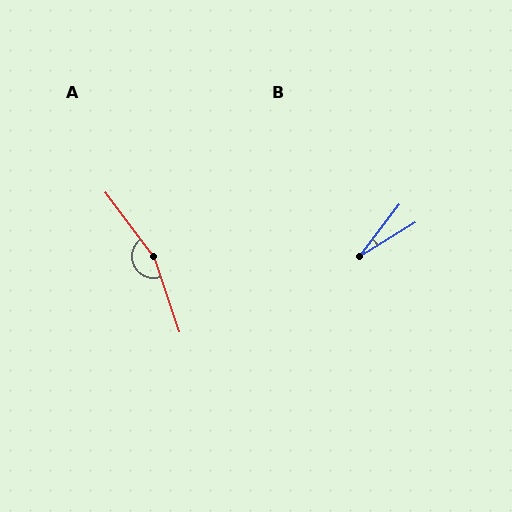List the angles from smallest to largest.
B (21°), A (162°).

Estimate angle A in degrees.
Approximately 162 degrees.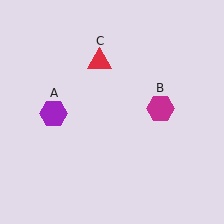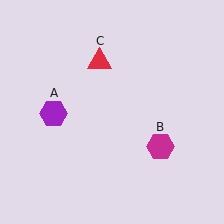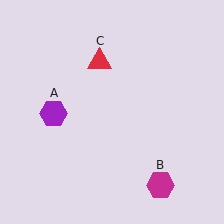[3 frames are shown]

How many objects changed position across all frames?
1 object changed position: magenta hexagon (object B).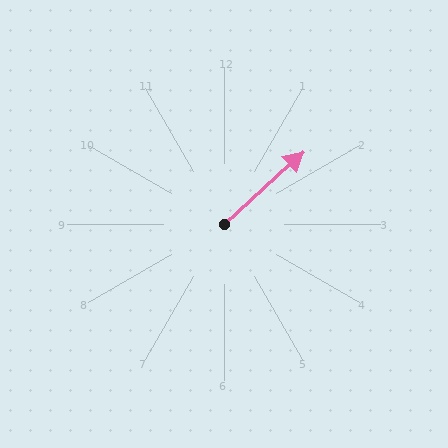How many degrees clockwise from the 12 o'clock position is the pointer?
Approximately 48 degrees.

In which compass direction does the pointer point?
Northeast.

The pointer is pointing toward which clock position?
Roughly 2 o'clock.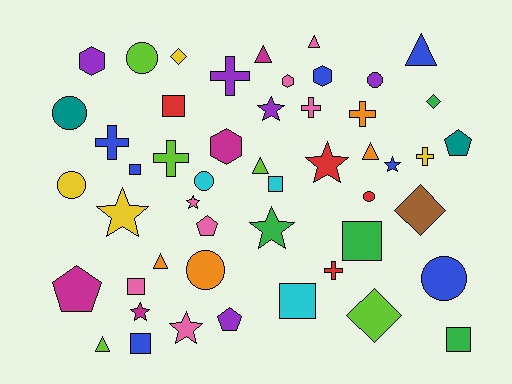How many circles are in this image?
There are 8 circles.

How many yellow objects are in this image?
There are 4 yellow objects.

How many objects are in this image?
There are 50 objects.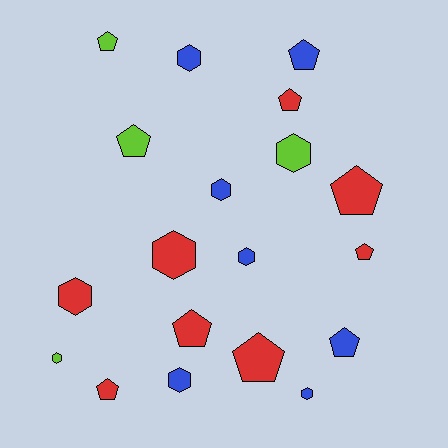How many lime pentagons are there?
There are 2 lime pentagons.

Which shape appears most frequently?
Pentagon, with 10 objects.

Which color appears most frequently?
Red, with 8 objects.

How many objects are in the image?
There are 19 objects.